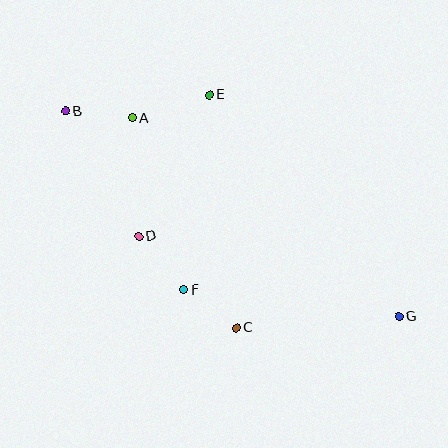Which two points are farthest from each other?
Points B and G are farthest from each other.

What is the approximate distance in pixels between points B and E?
The distance between B and E is approximately 145 pixels.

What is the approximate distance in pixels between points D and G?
The distance between D and G is approximately 272 pixels.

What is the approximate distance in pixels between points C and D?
The distance between C and D is approximately 134 pixels.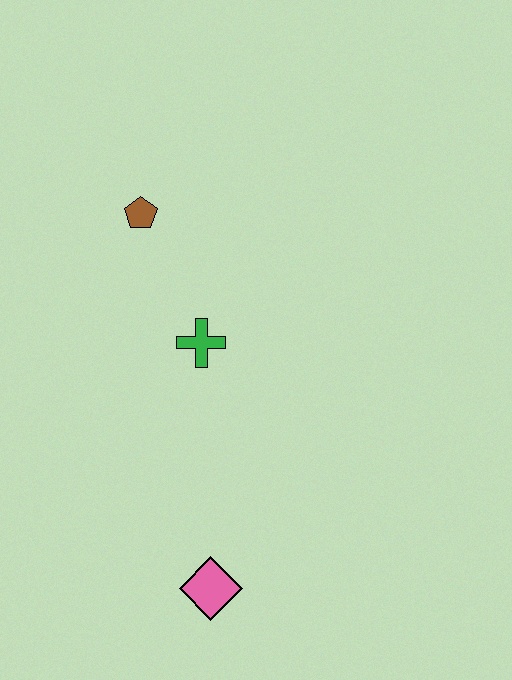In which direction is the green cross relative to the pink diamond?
The green cross is above the pink diamond.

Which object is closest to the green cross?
The brown pentagon is closest to the green cross.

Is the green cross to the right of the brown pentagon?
Yes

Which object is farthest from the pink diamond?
The brown pentagon is farthest from the pink diamond.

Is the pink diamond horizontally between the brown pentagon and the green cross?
No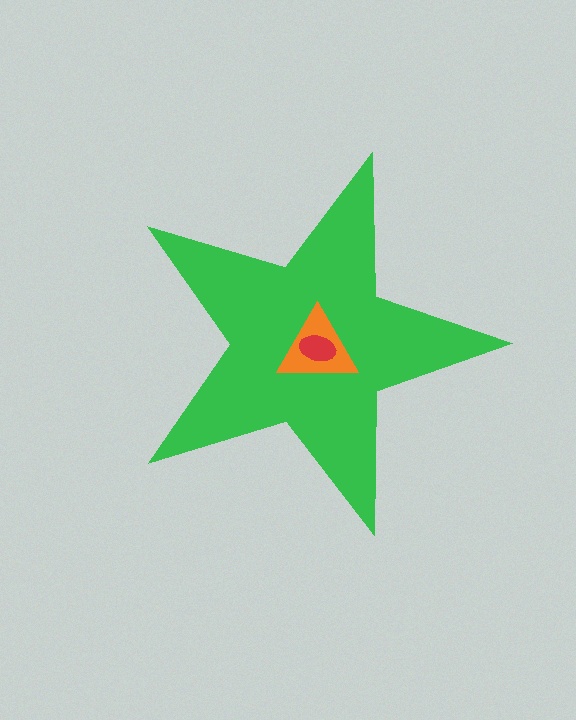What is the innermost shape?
The red ellipse.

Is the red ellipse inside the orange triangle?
Yes.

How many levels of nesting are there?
3.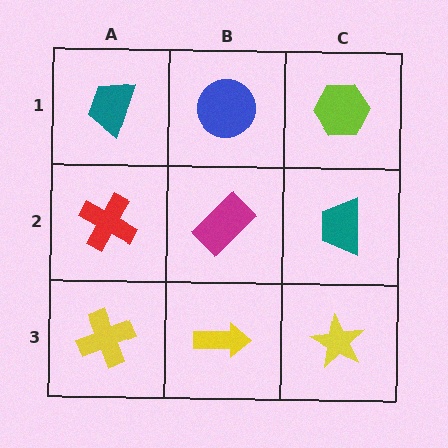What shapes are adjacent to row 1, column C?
A teal trapezoid (row 2, column C), a blue circle (row 1, column B).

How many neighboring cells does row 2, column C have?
3.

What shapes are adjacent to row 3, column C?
A teal trapezoid (row 2, column C), a yellow arrow (row 3, column B).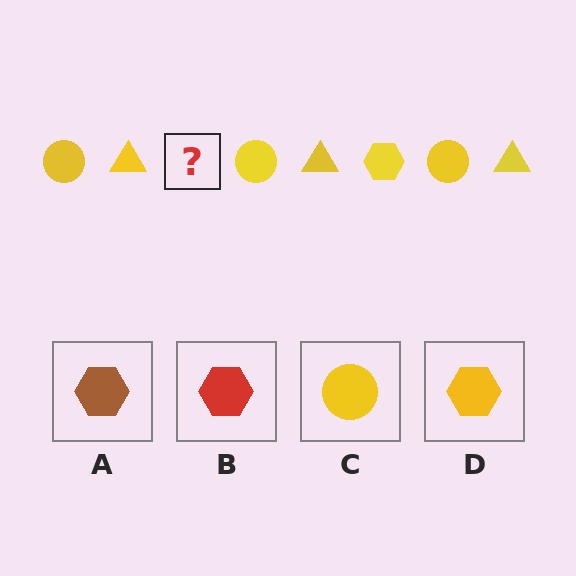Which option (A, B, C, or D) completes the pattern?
D.